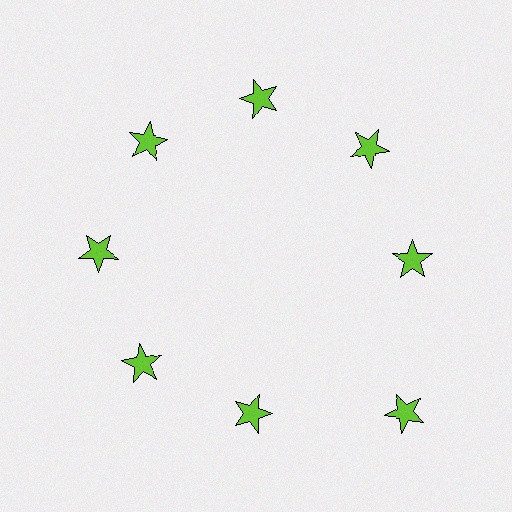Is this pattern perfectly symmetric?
No. The 8 lime stars are arranged in a ring, but one element near the 4 o'clock position is pushed outward from the center, breaking the 8-fold rotational symmetry.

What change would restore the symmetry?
The symmetry would be restored by moving it inward, back onto the ring so that all 8 stars sit at equal angles and equal distance from the center.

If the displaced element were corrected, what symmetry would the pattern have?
It would have 8-fold rotational symmetry — the pattern would map onto itself every 45 degrees.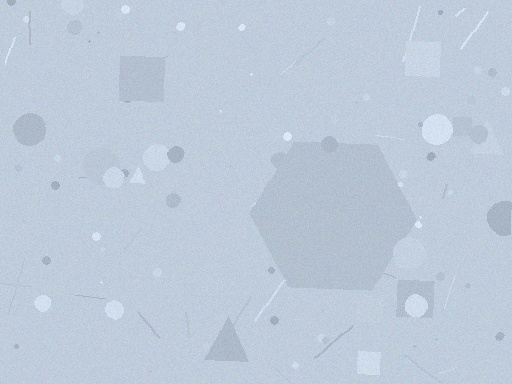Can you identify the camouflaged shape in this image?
The camouflaged shape is a hexagon.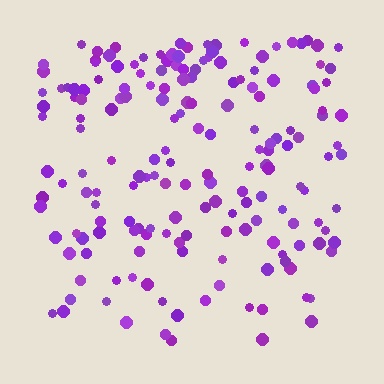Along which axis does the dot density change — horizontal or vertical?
Vertical.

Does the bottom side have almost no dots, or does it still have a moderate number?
Still a moderate number, just noticeably fewer than the top.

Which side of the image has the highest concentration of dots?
The top.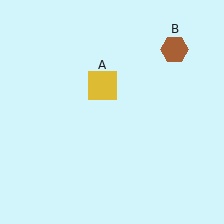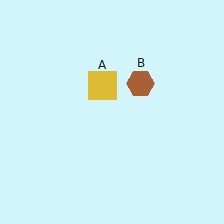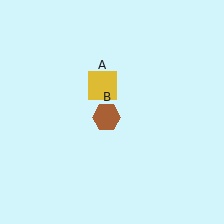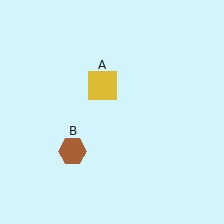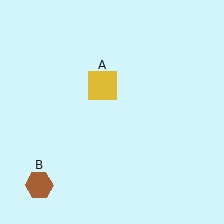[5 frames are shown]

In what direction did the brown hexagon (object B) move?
The brown hexagon (object B) moved down and to the left.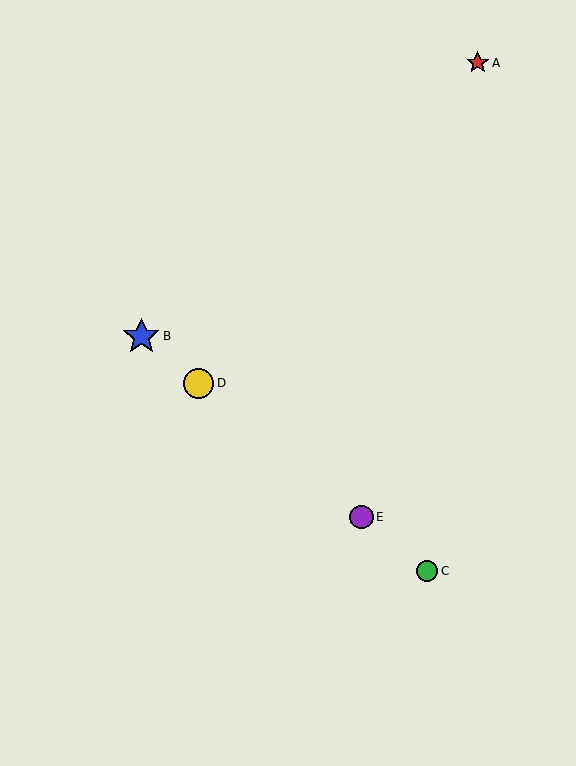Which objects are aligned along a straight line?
Objects B, C, D, E are aligned along a straight line.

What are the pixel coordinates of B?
Object B is at (141, 336).